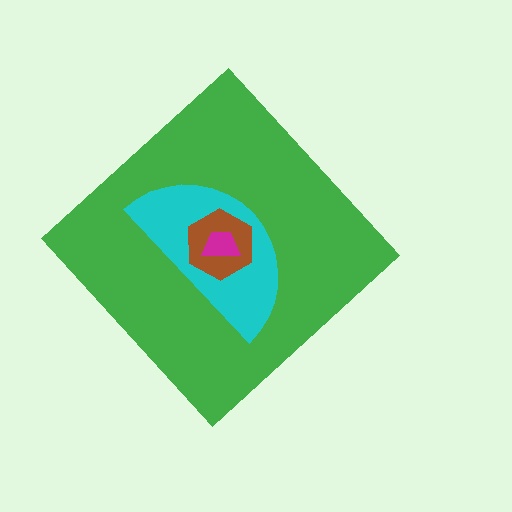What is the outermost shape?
The green diamond.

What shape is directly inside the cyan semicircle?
The brown hexagon.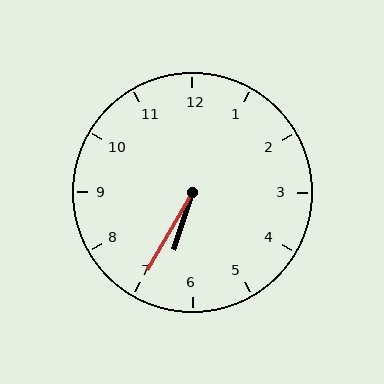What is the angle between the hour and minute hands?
Approximately 12 degrees.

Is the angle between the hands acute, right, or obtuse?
It is acute.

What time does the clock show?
6:35.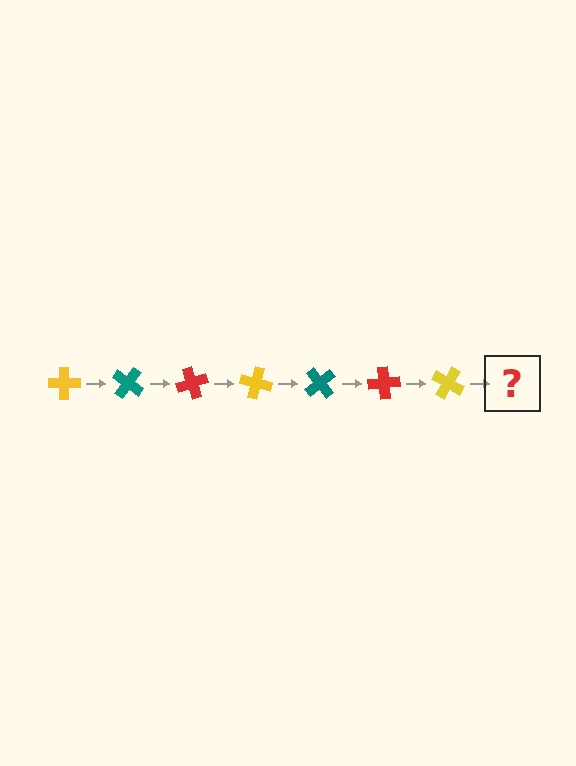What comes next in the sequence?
The next element should be a teal cross, rotated 245 degrees from the start.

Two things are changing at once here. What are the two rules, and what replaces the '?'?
The two rules are that it rotates 35 degrees each step and the color cycles through yellow, teal, and red. The '?' should be a teal cross, rotated 245 degrees from the start.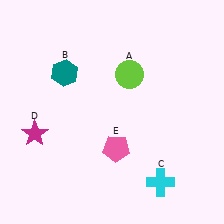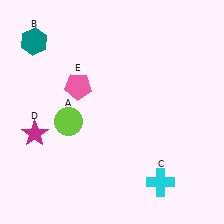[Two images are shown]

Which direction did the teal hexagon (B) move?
The teal hexagon (B) moved up.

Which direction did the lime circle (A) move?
The lime circle (A) moved left.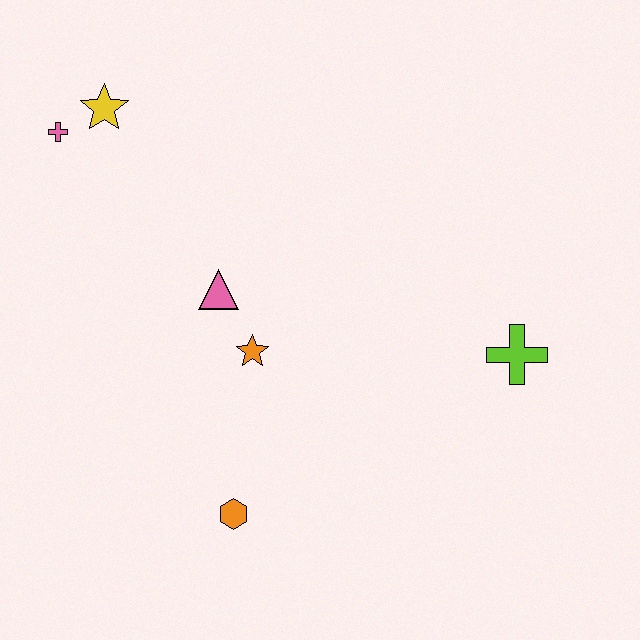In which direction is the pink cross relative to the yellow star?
The pink cross is to the left of the yellow star.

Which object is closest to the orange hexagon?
The orange star is closest to the orange hexagon.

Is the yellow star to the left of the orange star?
Yes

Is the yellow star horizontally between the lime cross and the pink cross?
Yes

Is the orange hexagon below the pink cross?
Yes